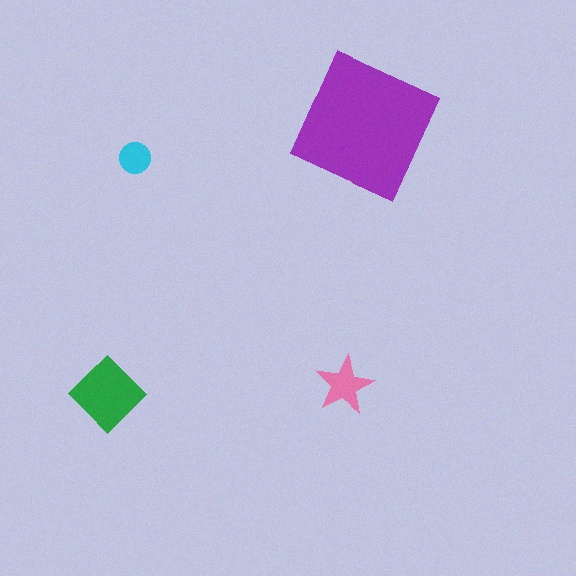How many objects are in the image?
There are 4 objects in the image.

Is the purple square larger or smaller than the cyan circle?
Larger.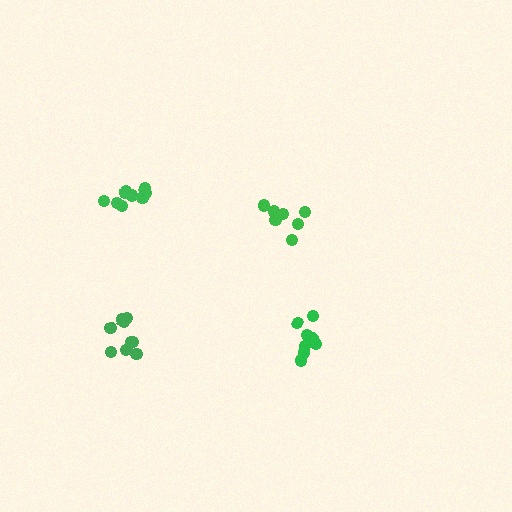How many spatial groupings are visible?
There are 4 spatial groupings.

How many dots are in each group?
Group 1: 8 dots, Group 2: 9 dots, Group 3: 7 dots, Group 4: 9 dots (33 total).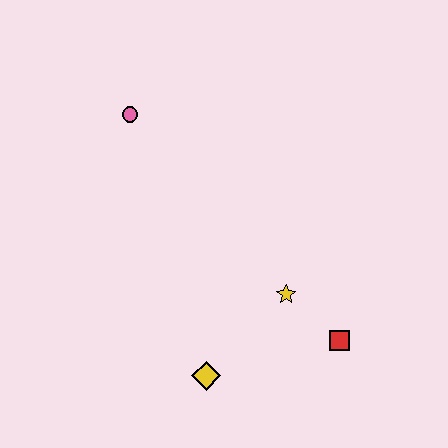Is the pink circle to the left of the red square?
Yes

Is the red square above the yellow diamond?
Yes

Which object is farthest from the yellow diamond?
The pink circle is farthest from the yellow diamond.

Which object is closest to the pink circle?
The yellow star is closest to the pink circle.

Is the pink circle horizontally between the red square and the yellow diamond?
No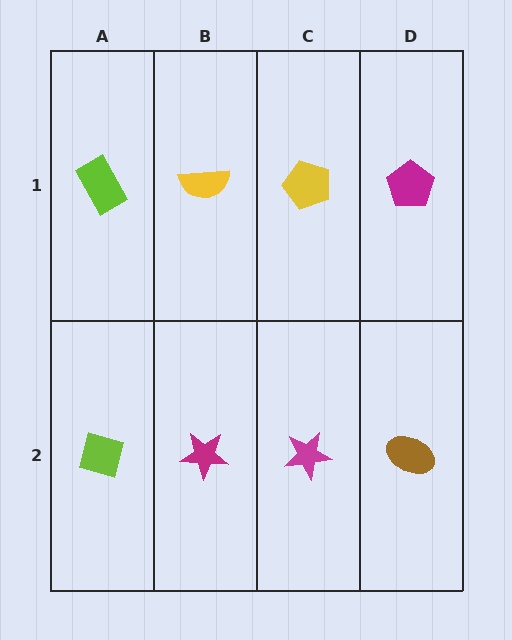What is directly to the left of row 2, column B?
A lime diamond.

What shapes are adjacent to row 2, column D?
A magenta pentagon (row 1, column D), a magenta star (row 2, column C).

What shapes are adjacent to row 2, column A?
A lime rectangle (row 1, column A), a magenta star (row 2, column B).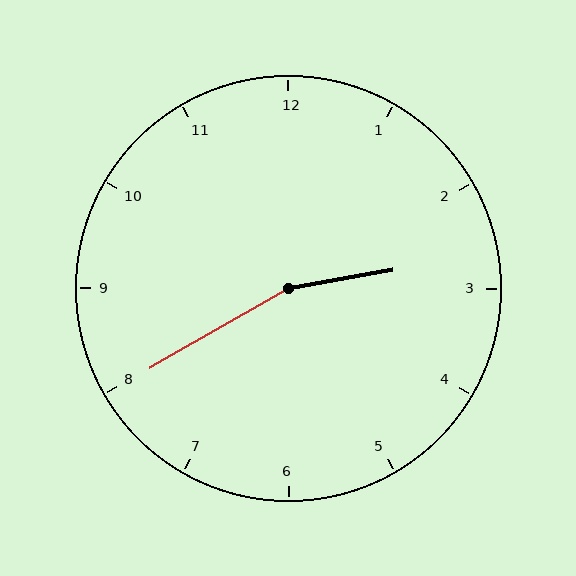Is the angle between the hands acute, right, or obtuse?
It is obtuse.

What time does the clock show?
2:40.